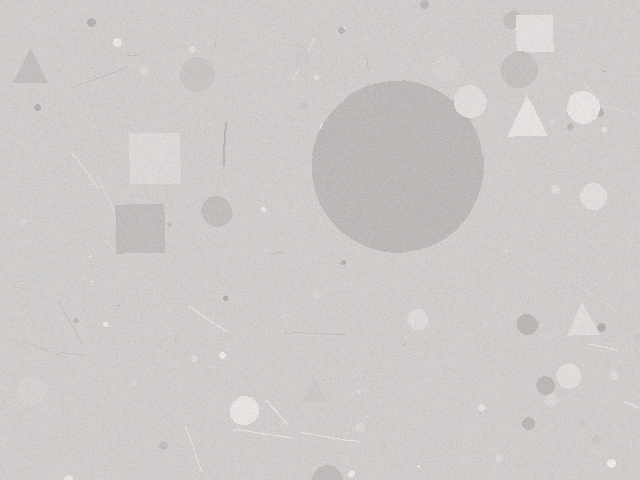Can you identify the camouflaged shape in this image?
The camouflaged shape is a circle.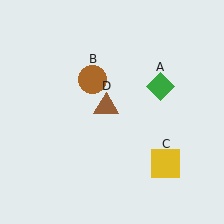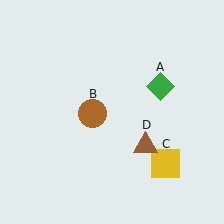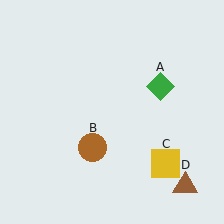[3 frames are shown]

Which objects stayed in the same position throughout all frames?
Green diamond (object A) and yellow square (object C) remained stationary.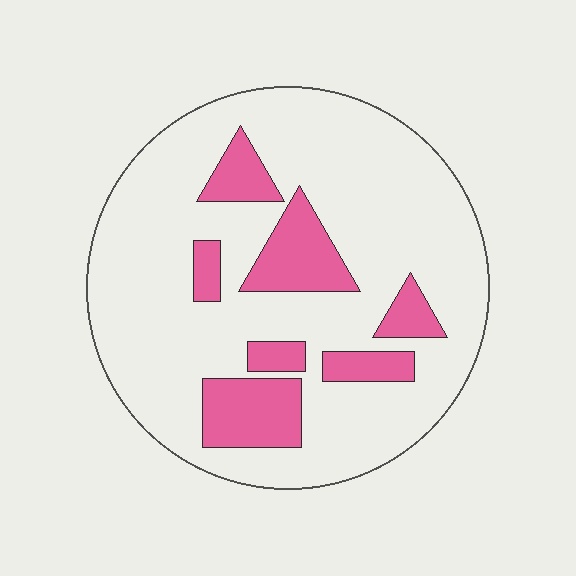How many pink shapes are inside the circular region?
7.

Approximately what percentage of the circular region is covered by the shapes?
Approximately 20%.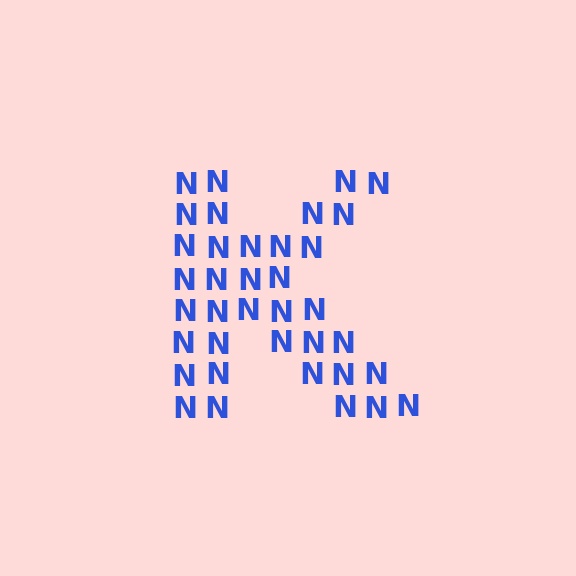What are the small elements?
The small elements are letter N's.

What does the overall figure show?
The overall figure shows the letter K.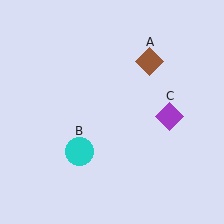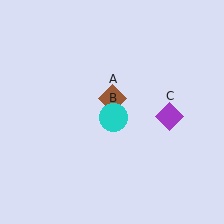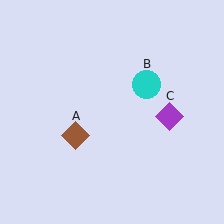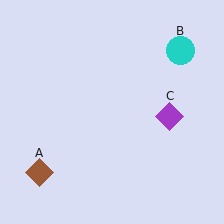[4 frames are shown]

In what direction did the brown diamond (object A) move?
The brown diamond (object A) moved down and to the left.